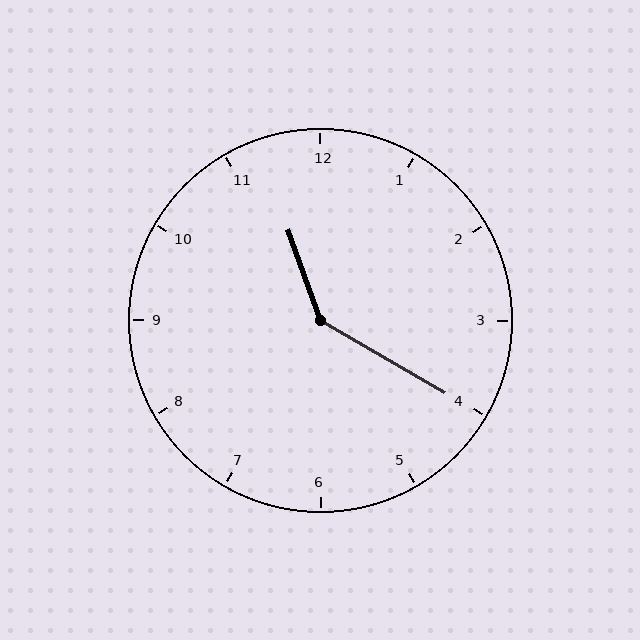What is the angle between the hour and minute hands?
Approximately 140 degrees.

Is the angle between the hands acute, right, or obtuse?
It is obtuse.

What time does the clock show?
11:20.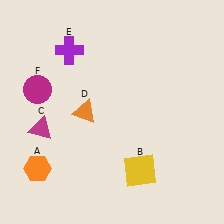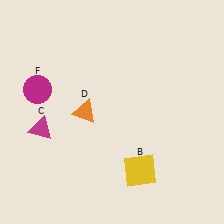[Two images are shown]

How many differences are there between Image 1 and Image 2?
There are 2 differences between the two images.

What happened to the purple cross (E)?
The purple cross (E) was removed in Image 2. It was in the top-left area of Image 1.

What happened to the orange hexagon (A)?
The orange hexagon (A) was removed in Image 2. It was in the bottom-left area of Image 1.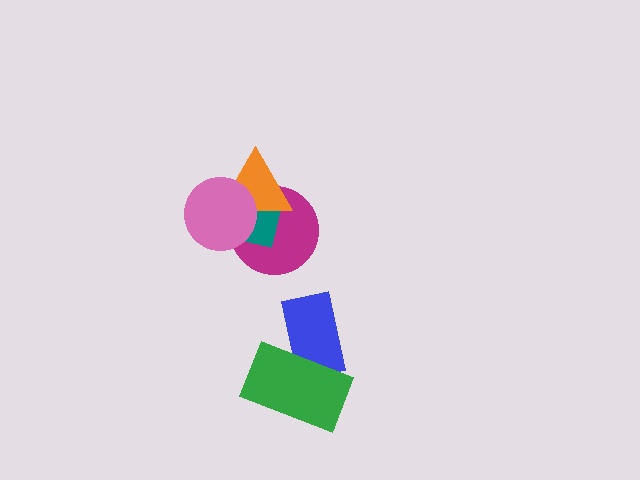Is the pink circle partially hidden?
No, no other shape covers it.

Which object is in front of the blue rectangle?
The green rectangle is in front of the blue rectangle.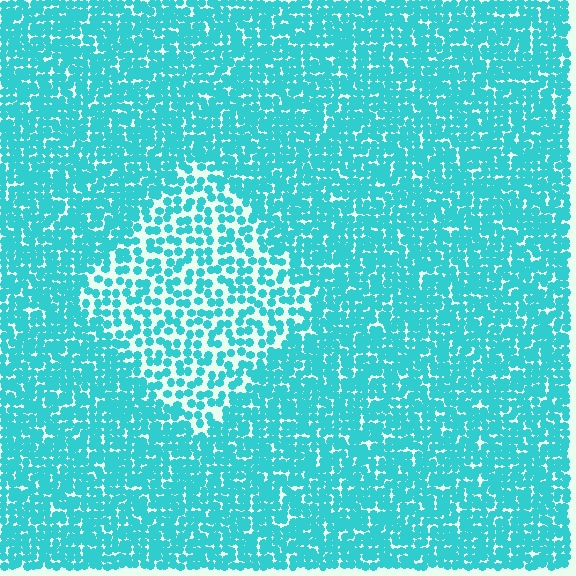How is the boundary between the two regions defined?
The boundary is defined by a change in element density (approximately 1.9x ratio). All elements are the same color, size, and shape.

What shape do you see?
I see a diamond.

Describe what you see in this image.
The image contains small cyan elements arranged at two different densities. A diamond-shaped region is visible where the elements are less densely packed than the surrounding area.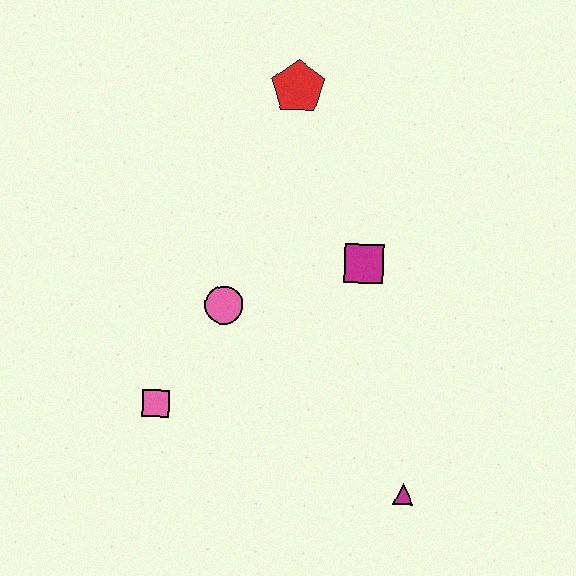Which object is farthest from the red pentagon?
The magenta triangle is farthest from the red pentagon.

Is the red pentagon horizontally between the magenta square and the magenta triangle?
No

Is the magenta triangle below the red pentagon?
Yes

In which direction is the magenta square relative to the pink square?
The magenta square is to the right of the pink square.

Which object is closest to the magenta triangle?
The magenta square is closest to the magenta triangle.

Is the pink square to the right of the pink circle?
No